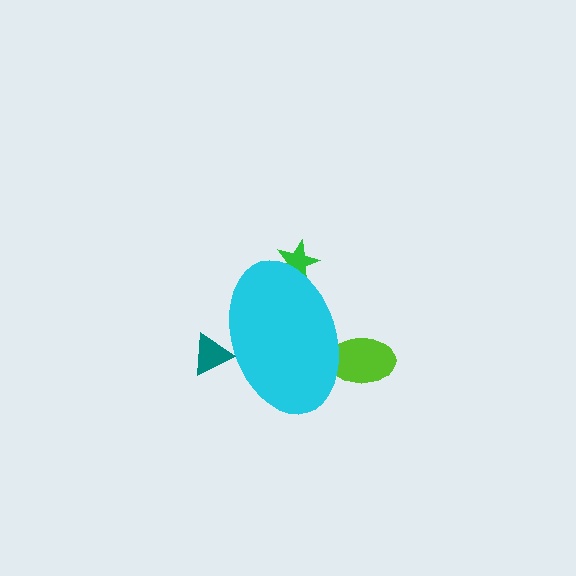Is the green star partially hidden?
Yes, the green star is partially hidden behind the cyan ellipse.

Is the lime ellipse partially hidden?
Yes, the lime ellipse is partially hidden behind the cyan ellipse.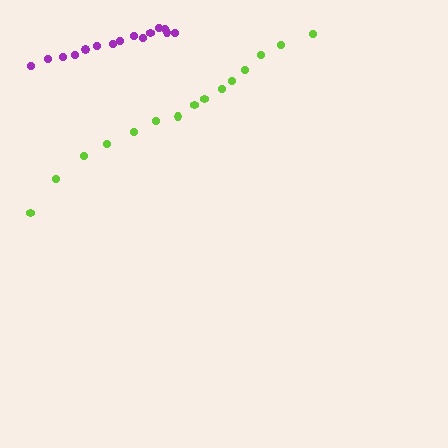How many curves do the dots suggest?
There are 2 distinct paths.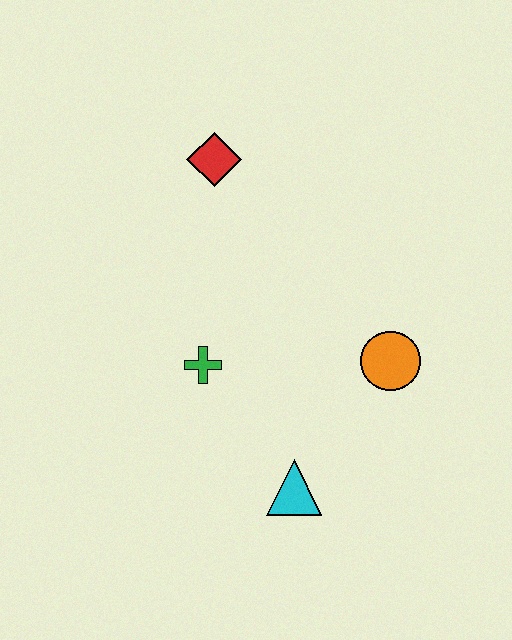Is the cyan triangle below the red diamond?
Yes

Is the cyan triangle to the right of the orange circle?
No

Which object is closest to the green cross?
The cyan triangle is closest to the green cross.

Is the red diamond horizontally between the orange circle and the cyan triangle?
No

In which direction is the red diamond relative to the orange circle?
The red diamond is above the orange circle.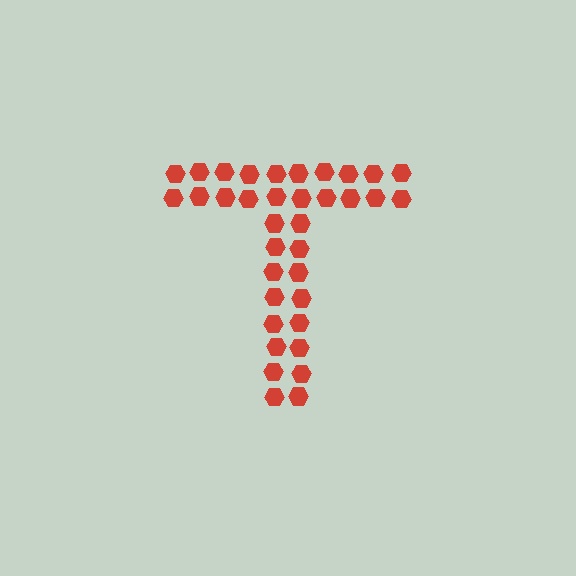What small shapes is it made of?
It is made of small hexagons.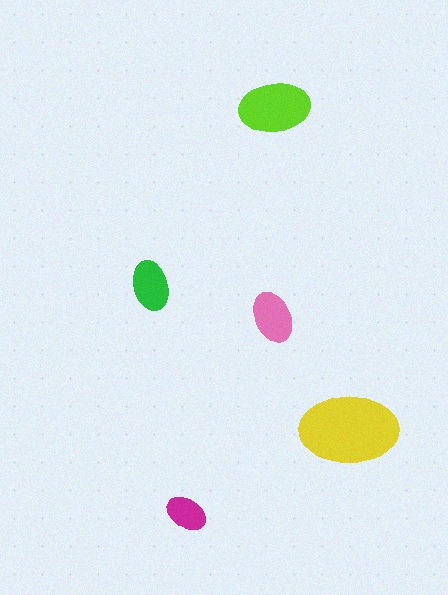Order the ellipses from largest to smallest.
the yellow one, the lime one, the pink one, the green one, the magenta one.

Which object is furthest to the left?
The green ellipse is leftmost.